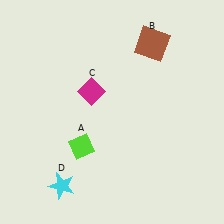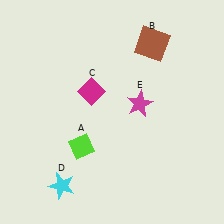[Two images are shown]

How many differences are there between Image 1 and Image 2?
There is 1 difference between the two images.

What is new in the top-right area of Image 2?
A magenta star (E) was added in the top-right area of Image 2.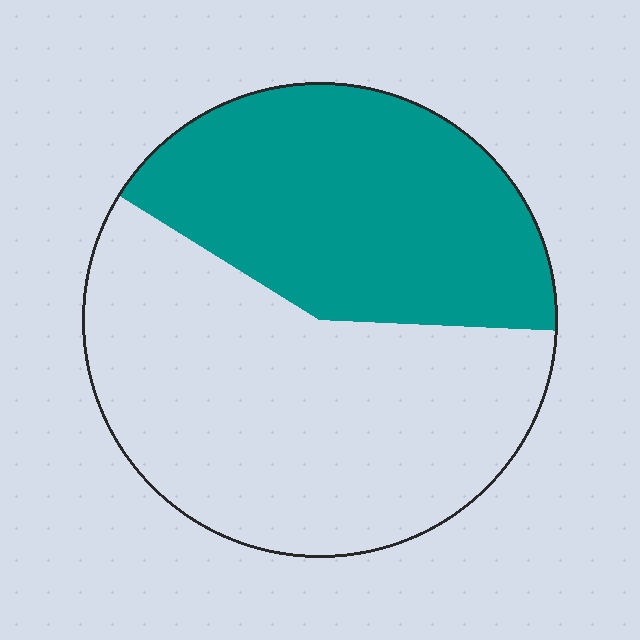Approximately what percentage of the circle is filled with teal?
Approximately 40%.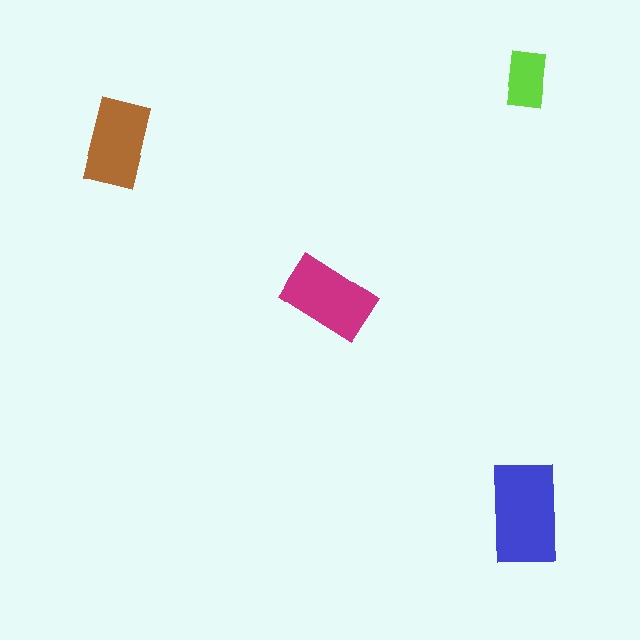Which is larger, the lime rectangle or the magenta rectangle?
The magenta one.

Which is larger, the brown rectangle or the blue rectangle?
The blue one.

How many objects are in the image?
There are 4 objects in the image.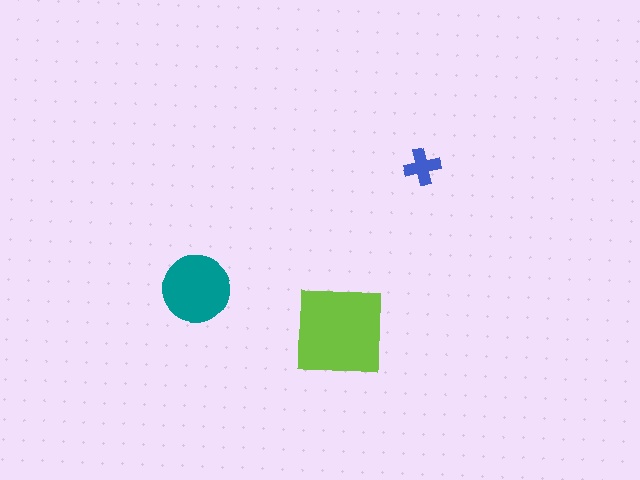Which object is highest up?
The blue cross is topmost.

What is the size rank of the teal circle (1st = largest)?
2nd.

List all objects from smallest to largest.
The blue cross, the teal circle, the lime square.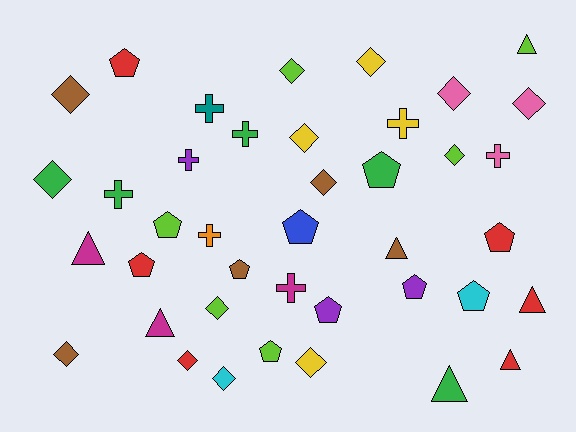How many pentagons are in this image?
There are 11 pentagons.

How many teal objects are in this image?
There is 1 teal object.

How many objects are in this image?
There are 40 objects.